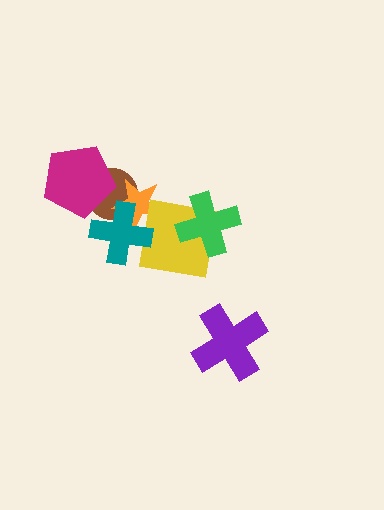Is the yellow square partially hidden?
Yes, it is partially covered by another shape.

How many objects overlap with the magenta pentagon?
1 object overlaps with the magenta pentagon.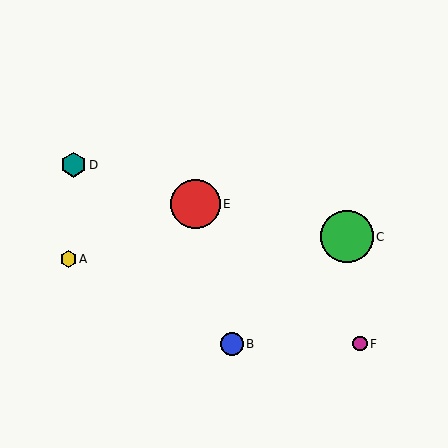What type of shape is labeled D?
Shape D is a teal hexagon.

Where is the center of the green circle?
The center of the green circle is at (347, 237).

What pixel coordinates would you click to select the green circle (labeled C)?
Click at (347, 237) to select the green circle C.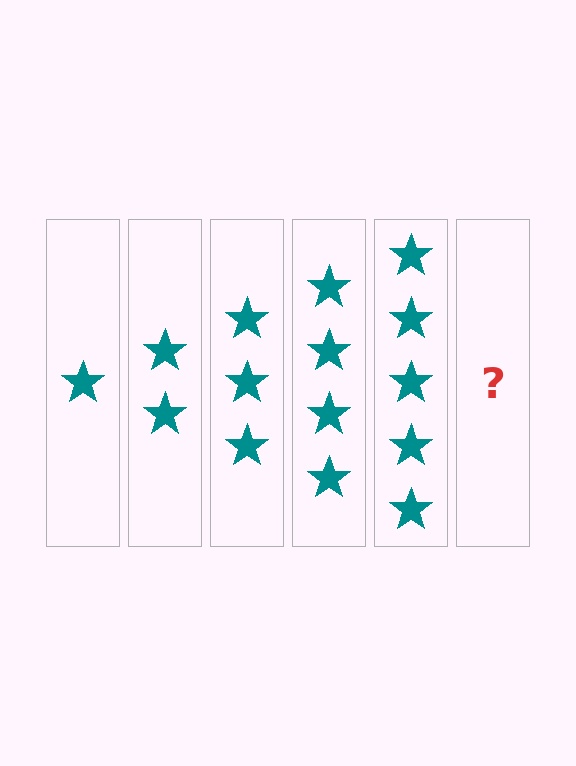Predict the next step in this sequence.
The next step is 6 stars.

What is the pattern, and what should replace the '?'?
The pattern is that each step adds one more star. The '?' should be 6 stars.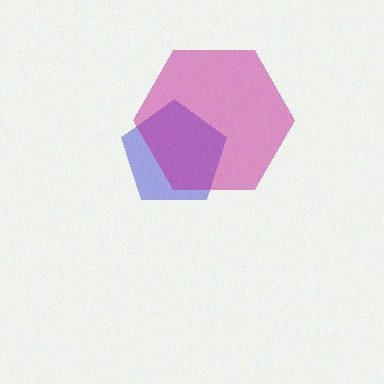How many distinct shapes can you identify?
There are 2 distinct shapes: a blue pentagon, a magenta hexagon.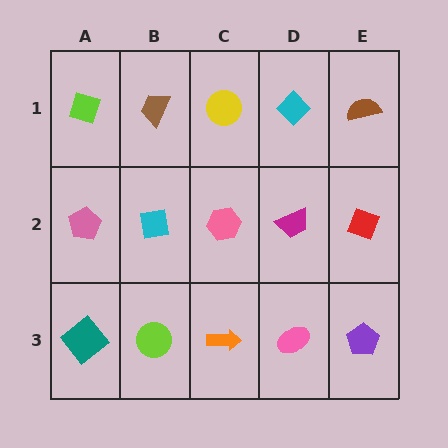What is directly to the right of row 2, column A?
A cyan square.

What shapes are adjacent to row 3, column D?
A magenta trapezoid (row 2, column D), an orange arrow (row 3, column C), a purple pentagon (row 3, column E).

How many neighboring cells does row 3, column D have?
3.